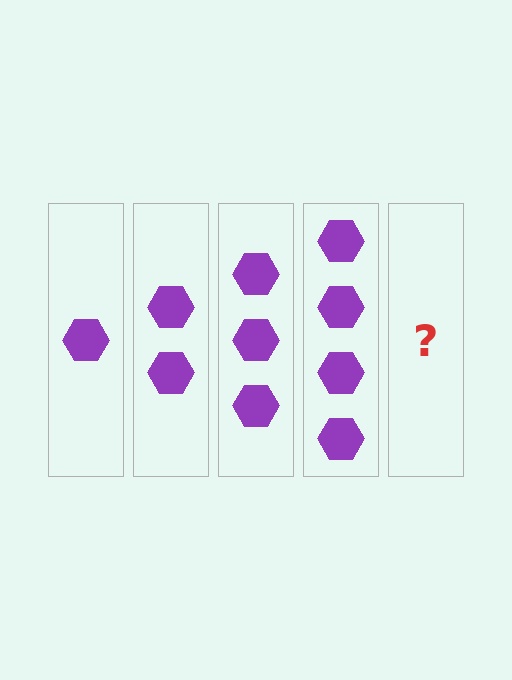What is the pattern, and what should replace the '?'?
The pattern is that each step adds one more hexagon. The '?' should be 5 hexagons.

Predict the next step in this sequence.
The next step is 5 hexagons.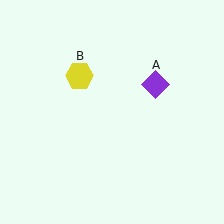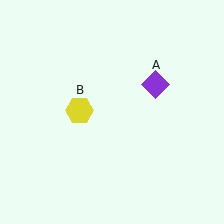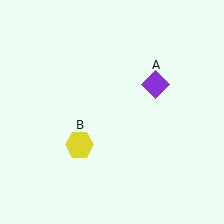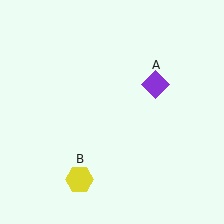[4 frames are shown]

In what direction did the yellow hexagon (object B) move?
The yellow hexagon (object B) moved down.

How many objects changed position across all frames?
1 object changed position: yellow hexagon (object B).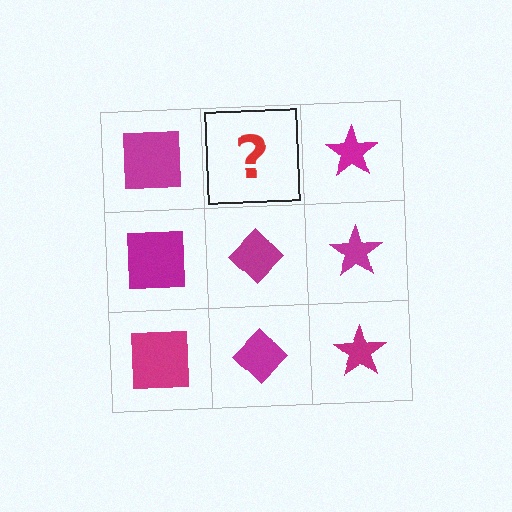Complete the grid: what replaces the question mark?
The question mark should be replaced with a magenta diamond.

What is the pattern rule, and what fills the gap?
The rule is that each column has a consistent shape. The gap should be filled with a magenta diamond.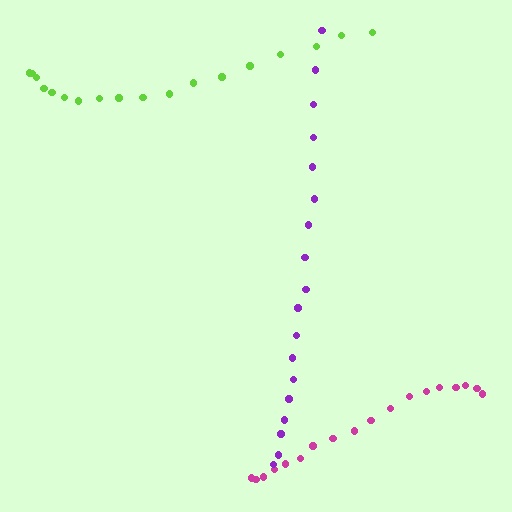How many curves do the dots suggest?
There are 3 distinct paths.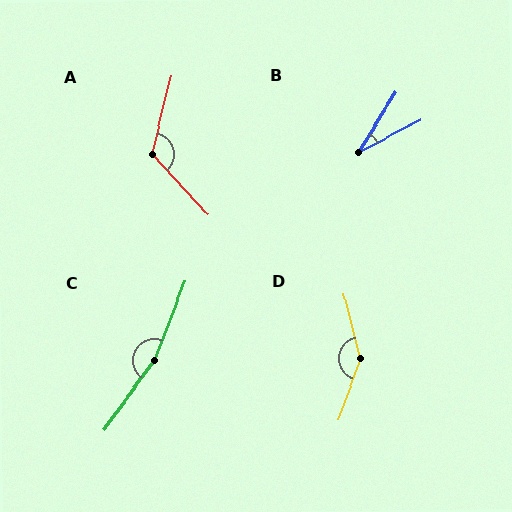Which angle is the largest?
C, at approximately 164 degrees.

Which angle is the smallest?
B, at approximately 31 degrees.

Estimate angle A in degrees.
Approximately 123 degrees.